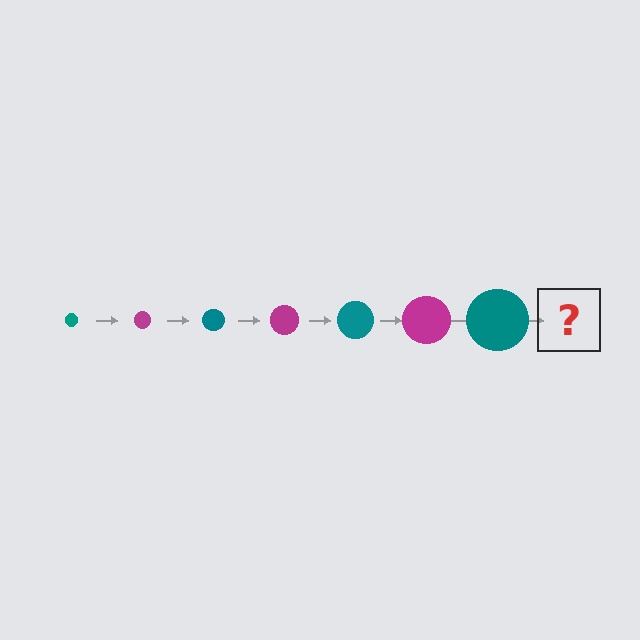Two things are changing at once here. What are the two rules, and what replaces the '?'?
The two rules are that the circle grows larger each step and the color cycles through teal and magenta. The '?' should be a magenta circle, larger than the previous one.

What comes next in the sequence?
The next element should be a magenta circle, larger than the previous one.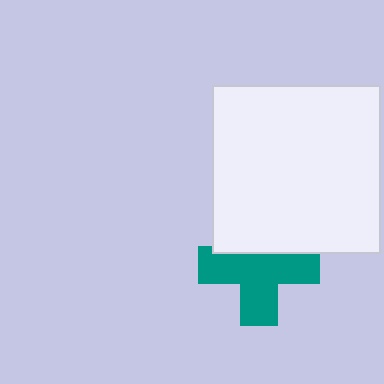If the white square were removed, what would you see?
You would see the complete teal cross.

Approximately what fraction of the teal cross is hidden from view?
Roughly 31% of the teal cross is hidden behind the white square.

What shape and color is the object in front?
The object in front is a white square.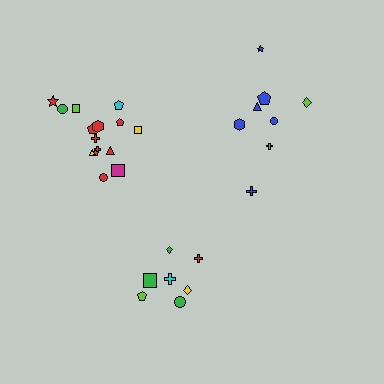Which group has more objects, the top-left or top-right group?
The top-left group.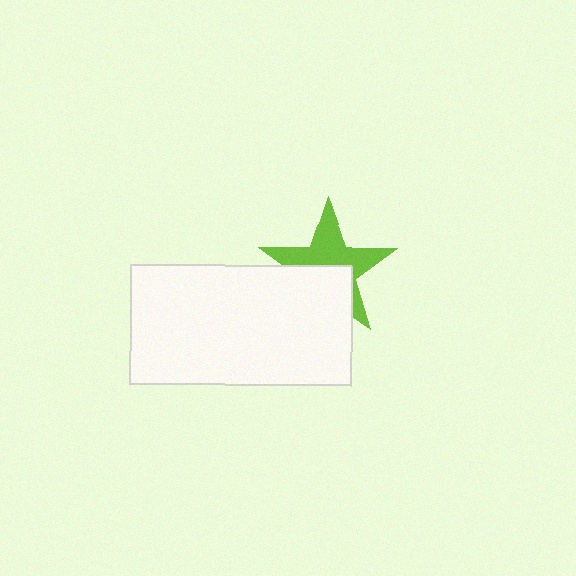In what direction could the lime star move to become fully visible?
The lime star could move up. That would shift it out from behind the white rectangle entirely.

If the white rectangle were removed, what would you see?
You would see the complete lime star.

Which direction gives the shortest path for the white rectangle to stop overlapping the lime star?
Moving down gives the shortest separation.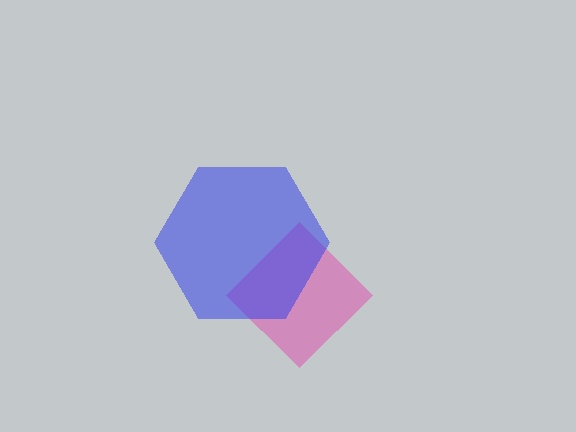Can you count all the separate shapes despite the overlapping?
Yes, there are 2 separate shapes.